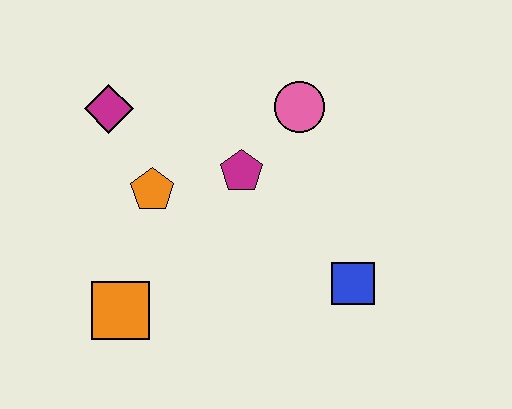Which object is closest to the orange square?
The orange pentagon is closest to the orange square.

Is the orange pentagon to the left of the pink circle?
Yes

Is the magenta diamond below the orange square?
No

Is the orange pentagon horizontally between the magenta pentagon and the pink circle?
No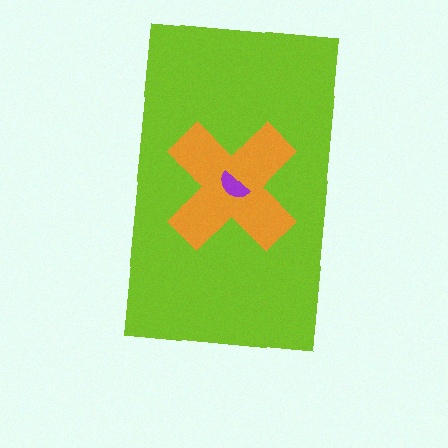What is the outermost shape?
The lime rectangle.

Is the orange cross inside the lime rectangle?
Yes.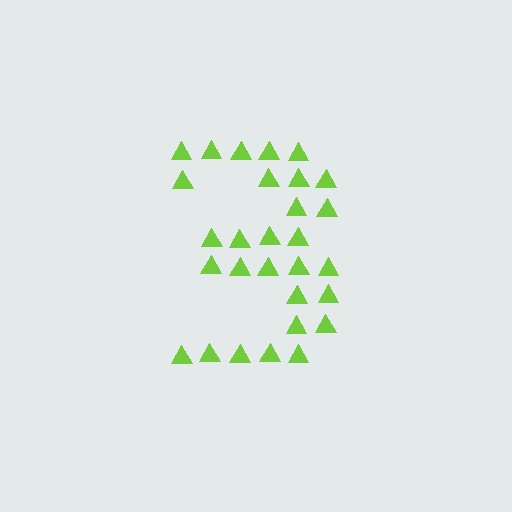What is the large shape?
The large shape is the digit 3.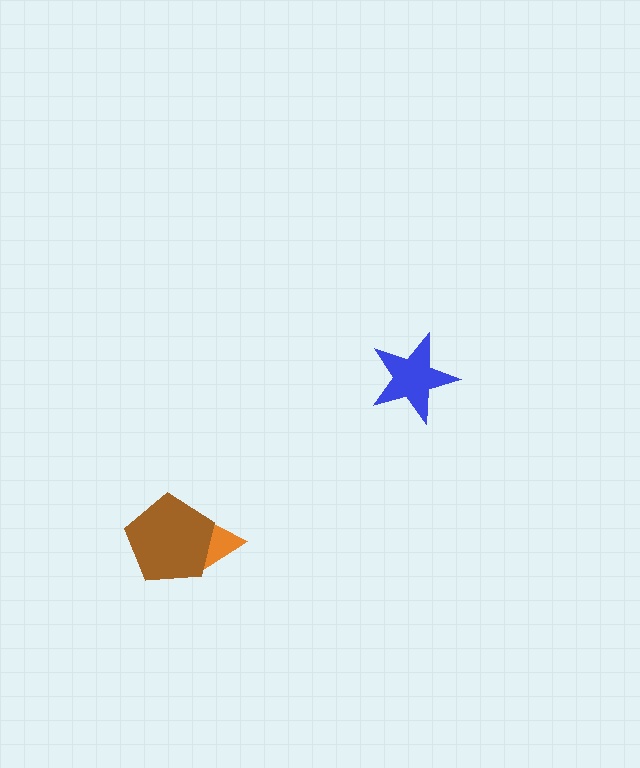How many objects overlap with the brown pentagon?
1 object overlaps with the brown pentagon.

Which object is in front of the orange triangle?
The brown pentagon is in front of the orange triangle.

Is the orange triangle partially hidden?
Yes, it is partially covered by another shape.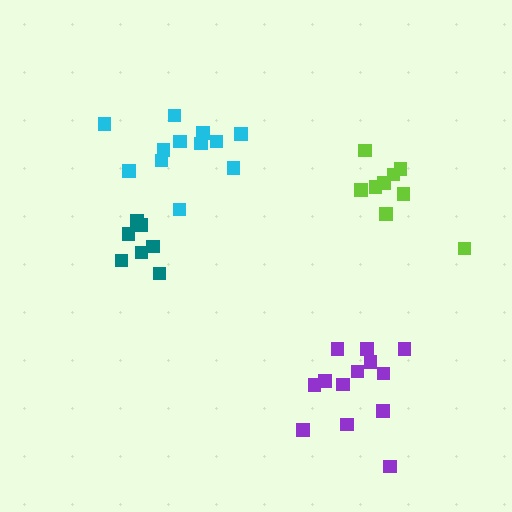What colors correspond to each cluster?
The clusters are colored: purple, cyan, lime, teal.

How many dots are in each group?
Group 1: 13 dots, Group 2: 12 dots, Group 3: 9 dots, Group 4: 7 dots (41 total).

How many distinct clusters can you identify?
There are 4 distinct clusters.